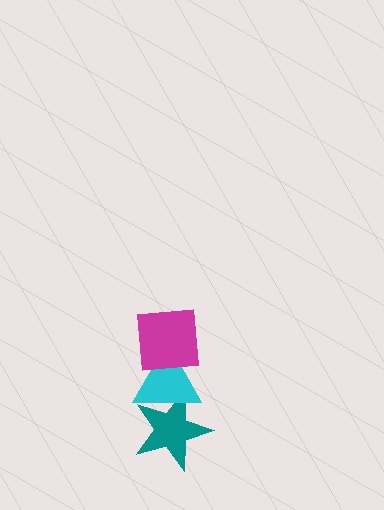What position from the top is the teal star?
The teal star is 3rd from the top.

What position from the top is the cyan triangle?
The cyan triangle is 2nd from the top.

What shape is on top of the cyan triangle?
The magenta square is on top of the cyan triangle.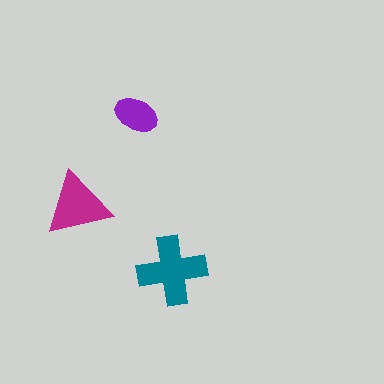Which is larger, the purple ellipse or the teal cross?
The teal cross.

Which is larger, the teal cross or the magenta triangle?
The teal cross.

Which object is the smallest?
The purple ellipse.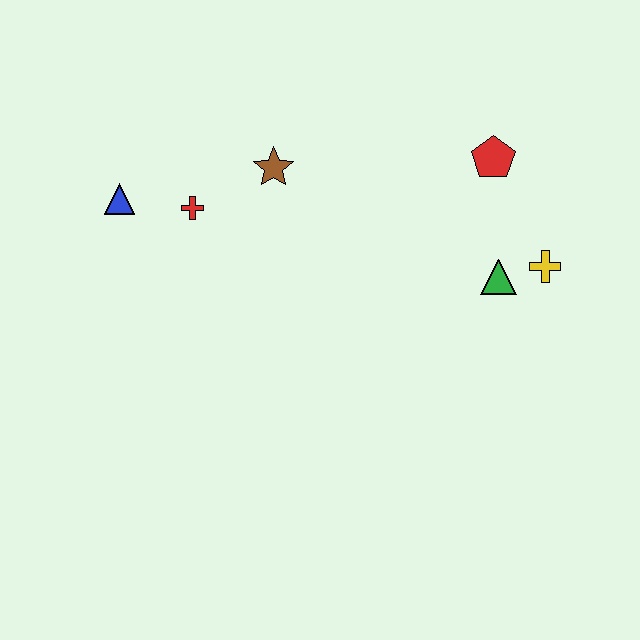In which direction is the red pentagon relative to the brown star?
The red pentagon is to the right of the brown star.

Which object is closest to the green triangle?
The yellow cross is closest to the green triangle.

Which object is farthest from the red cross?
The yellow cross is farthest from the red cross.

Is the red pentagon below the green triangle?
No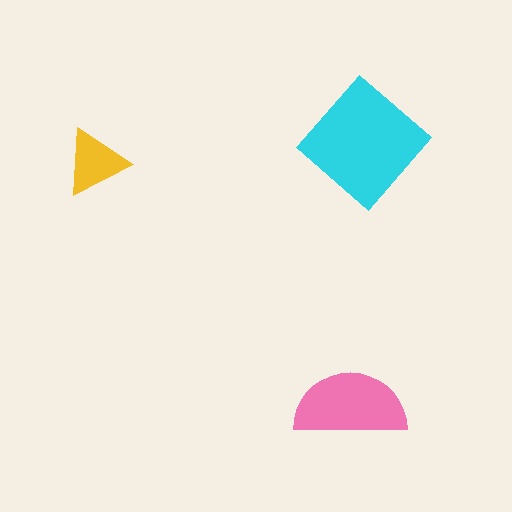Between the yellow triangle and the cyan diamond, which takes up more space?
The cyan diamond.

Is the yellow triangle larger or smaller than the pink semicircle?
Smaller.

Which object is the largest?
The cyan diamond.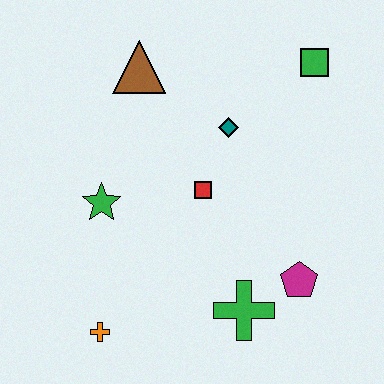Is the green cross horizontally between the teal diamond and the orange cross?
No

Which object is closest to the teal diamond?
The red square is closest to the teal diamond.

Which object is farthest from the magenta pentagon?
The brown triangle is farthest from the magenta pentagon.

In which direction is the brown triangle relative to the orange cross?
The brown triangle is above the orange cross.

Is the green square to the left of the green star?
No